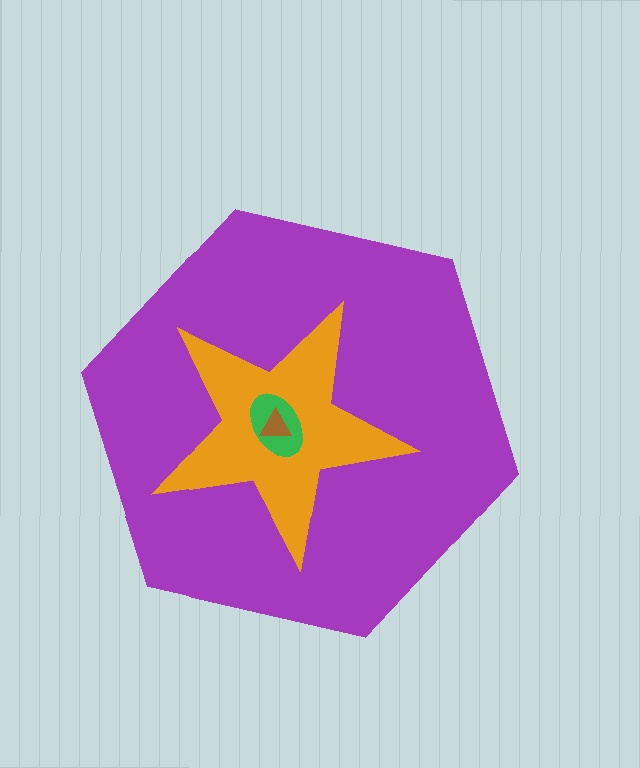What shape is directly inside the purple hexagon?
The orange star.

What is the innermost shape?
The brown triangle.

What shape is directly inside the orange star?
The green ellipse.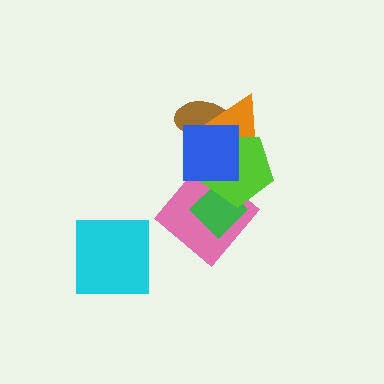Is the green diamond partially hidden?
Yes, it is partially covered by another shape.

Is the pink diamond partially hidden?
Yes, it is partially covered by another shape.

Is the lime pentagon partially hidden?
Yes, it is partially covered by another shape.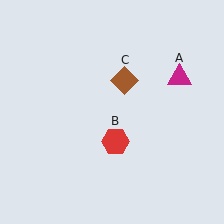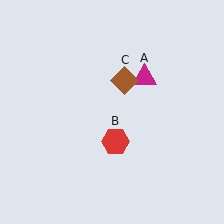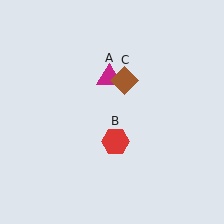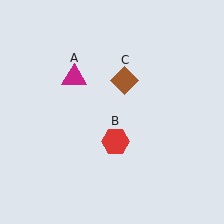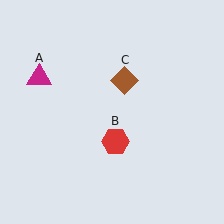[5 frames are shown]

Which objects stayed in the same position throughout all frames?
Red hexagon (object B) and brown diamond (object C) remained stationary.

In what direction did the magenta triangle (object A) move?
The magenta triangle (object A) moved left.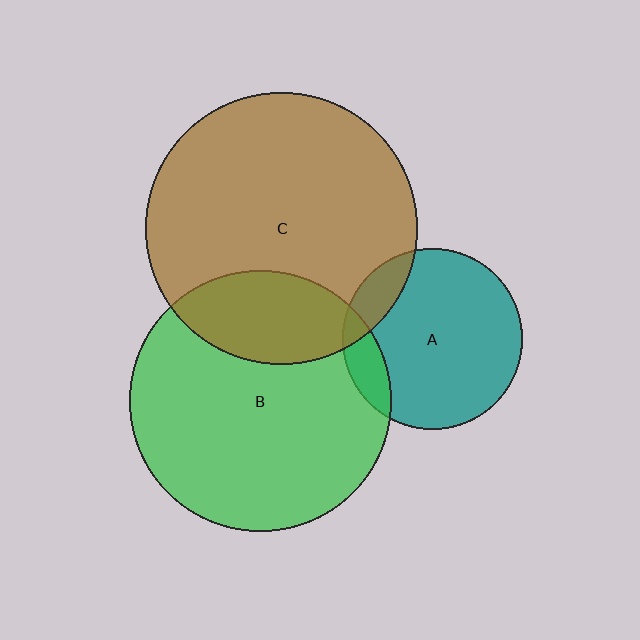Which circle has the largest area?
Circle C (brown).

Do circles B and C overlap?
Yes.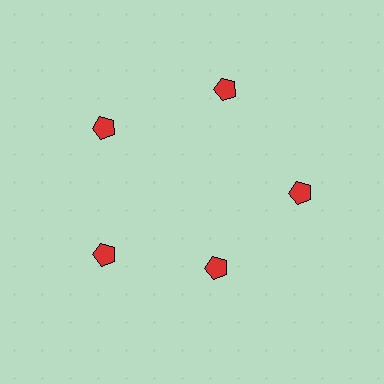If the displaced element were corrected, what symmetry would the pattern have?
It would have 5-fold rotational symmetry — the pattern would map onto itself every 72 degrees.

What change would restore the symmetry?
The symmetry would be restored by moving it outward, back onto the ring so that all 5 pentagons sit at equal angles and equal distance from the center.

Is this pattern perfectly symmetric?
No. The 5 red pentagons are arranged in a ring, but one element near the 5 o'clock position is pulled inward toward the center, breaking the 5-fold rotational symmetry.